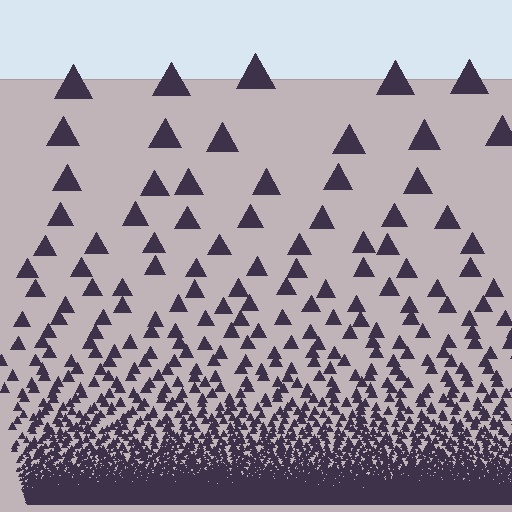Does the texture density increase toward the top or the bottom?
Density increases toward the bottom.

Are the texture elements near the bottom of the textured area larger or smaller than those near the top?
Smaller. The gradient is inverted — elements near the bottom are smaller and denser.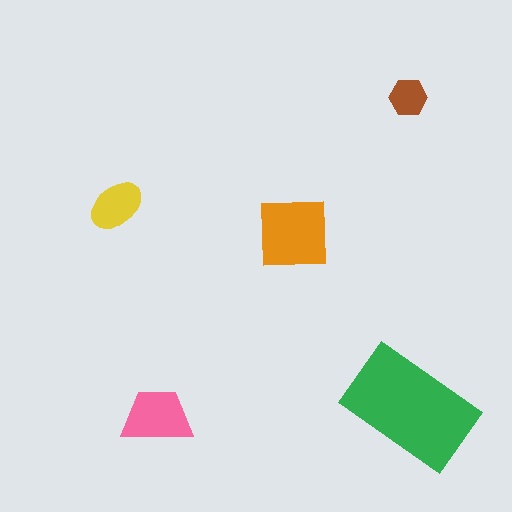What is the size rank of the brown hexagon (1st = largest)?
5th.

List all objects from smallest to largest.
The brown hexagon, the yellow ellipse, the pink trapezoid, the orange square, the green rectangle.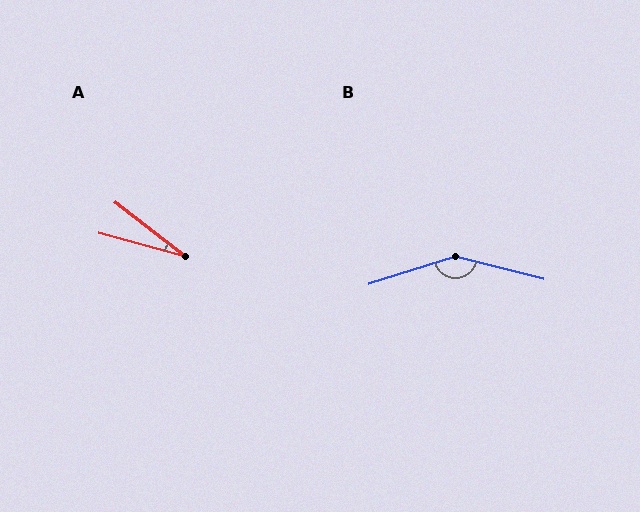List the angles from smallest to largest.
A (22°), B (149°).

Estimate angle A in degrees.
Approximately 22 degrees.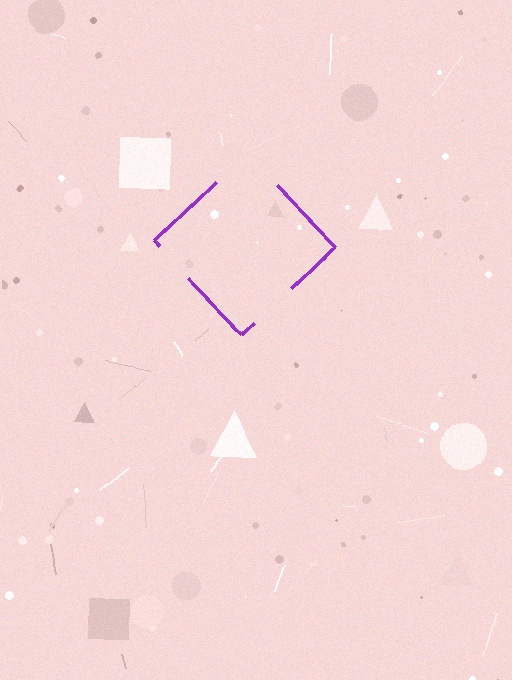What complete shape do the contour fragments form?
The contour fragments form a diamond.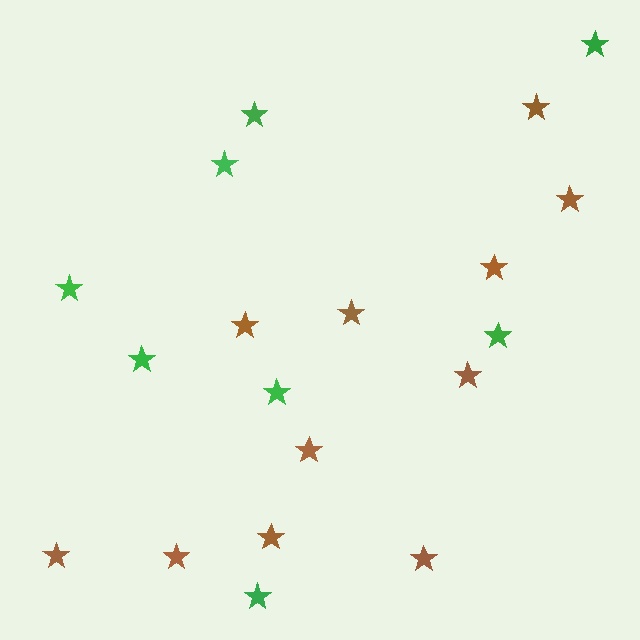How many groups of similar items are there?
There are 2 groups: one group of green stars (8) and one group of brown stars (11).